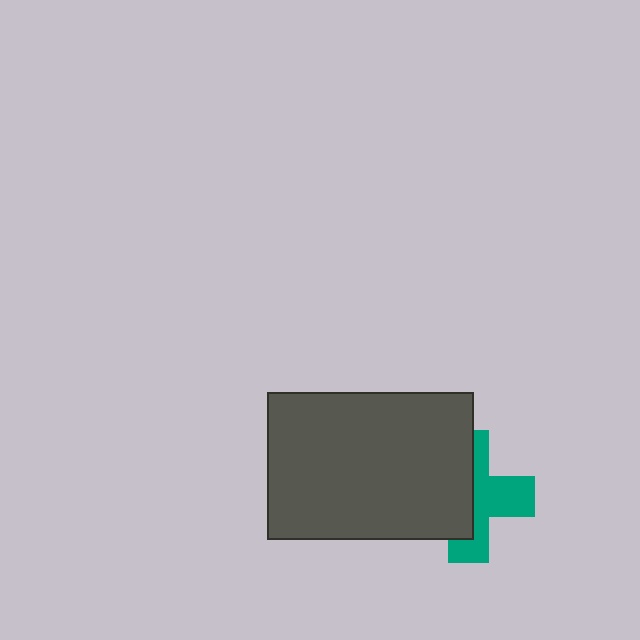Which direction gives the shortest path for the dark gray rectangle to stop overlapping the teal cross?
Moving left gives the shortest separation.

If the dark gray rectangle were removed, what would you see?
You would see the complete teal cross.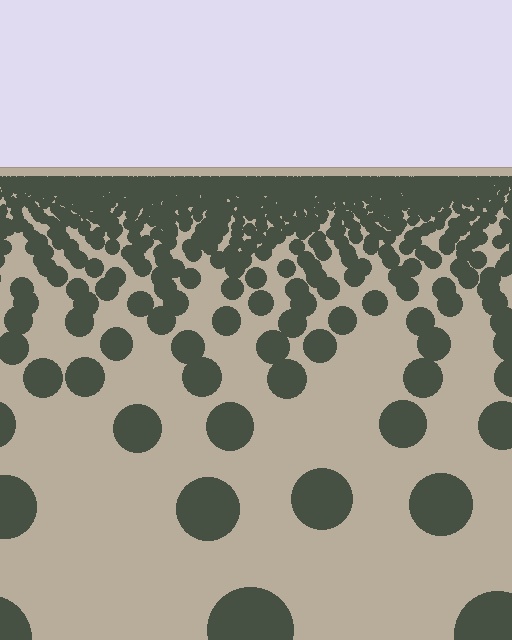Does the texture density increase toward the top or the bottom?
Density increases toward the top.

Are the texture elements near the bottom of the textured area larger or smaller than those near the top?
Larger. Near the bottom, elements are closer to the viewer and appear at a bigger on-screen size.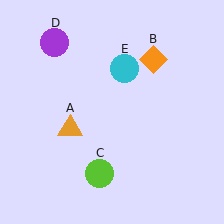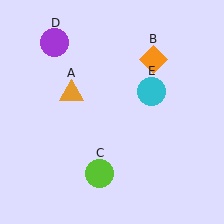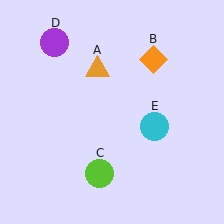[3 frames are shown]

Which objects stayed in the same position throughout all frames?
Orange diamond (object B) and lime circle (object C) and purple circle (object D) remained stationary.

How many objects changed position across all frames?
2 objects changed position: orange triangle (object A), cyan circle (object E).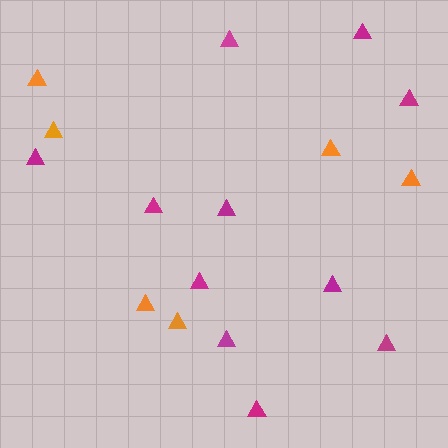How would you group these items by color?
There are 2 groups: one group of magenta triangles (11) and one group of orange triangles (6).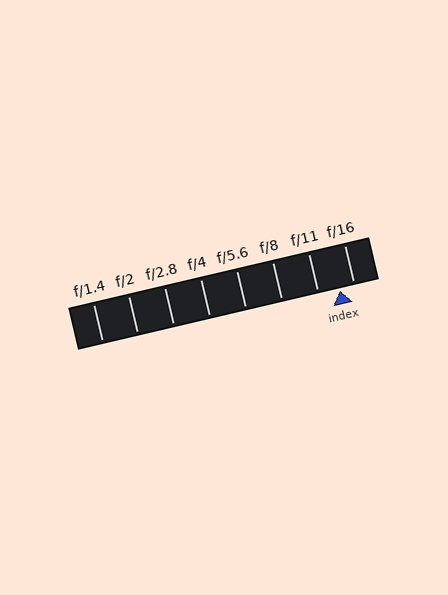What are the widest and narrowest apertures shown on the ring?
The widest aperture shown is f/1.4 and the narrowest is f/16.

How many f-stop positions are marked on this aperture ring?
There are 8 f-stop positions marked.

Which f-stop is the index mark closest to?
The index mark is closest to f/16.